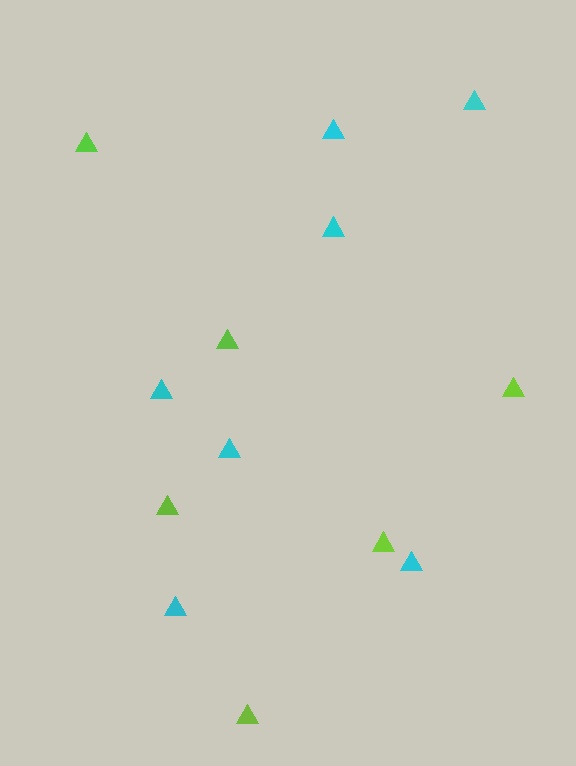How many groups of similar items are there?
There are 2 groups: one group of lime triangles (6) and one group of cyan triangles (7).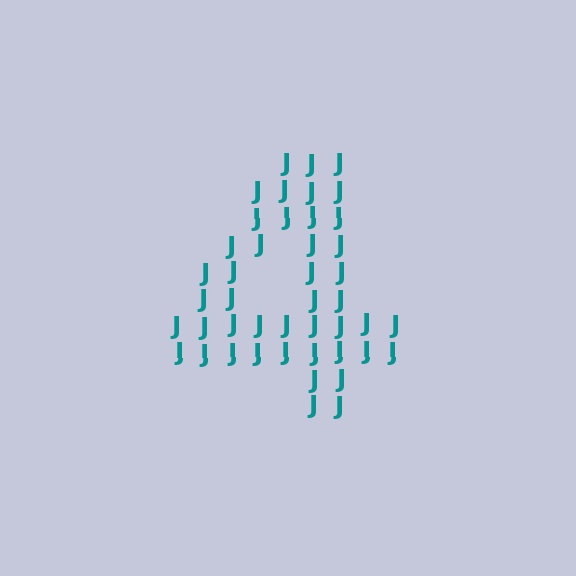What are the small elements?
The small elements are letter J's.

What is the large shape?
The large shape is the digit 4.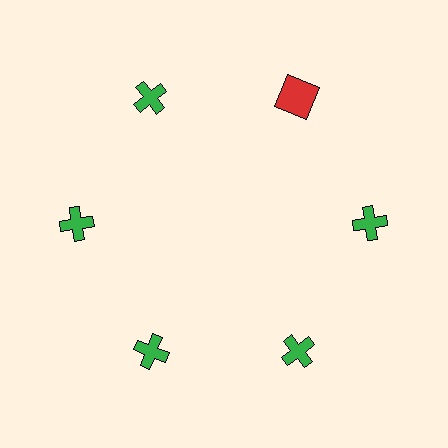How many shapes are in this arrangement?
There are 6 shapes arranged in a ring pattern.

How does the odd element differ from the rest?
It differs in both color (red instead of green) and shape (square instead of cross).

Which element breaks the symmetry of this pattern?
The red square at roughly the 1 o'clock position breaks the symmetry. All other shapes are green crosses.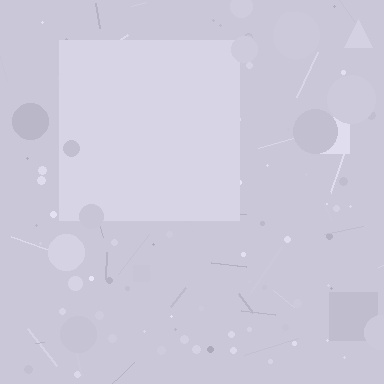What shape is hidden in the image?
A square is hidden in the image.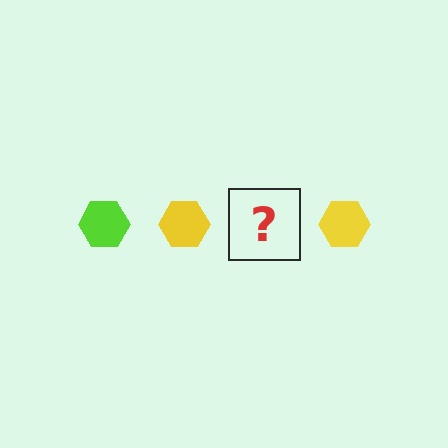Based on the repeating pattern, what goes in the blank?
The blank should be a lime hexagon.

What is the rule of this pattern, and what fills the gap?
The rule is that the pattern cycles through lime, yellow hexagons. The gap should be filled with a lime hexagon.